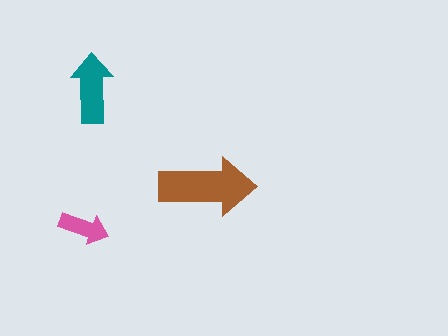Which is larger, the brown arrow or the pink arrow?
The brown one.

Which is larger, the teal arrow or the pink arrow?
The teal one.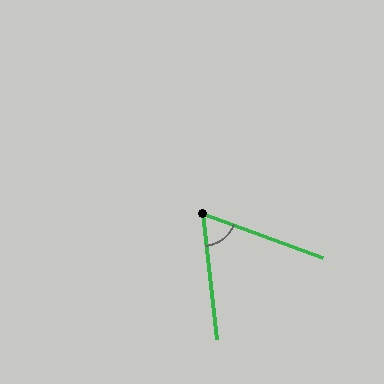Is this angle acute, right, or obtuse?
It is acute.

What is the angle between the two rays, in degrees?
Approximately 64 degrees.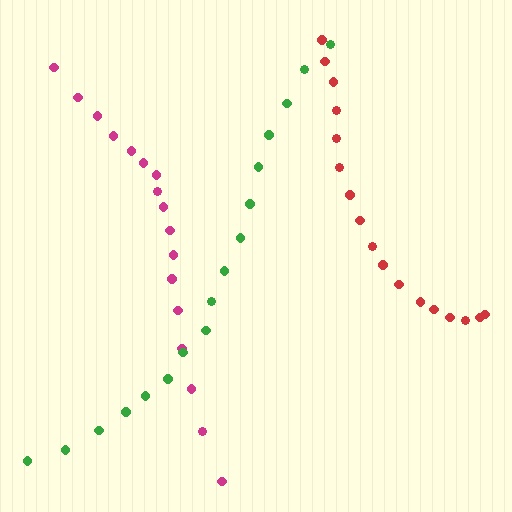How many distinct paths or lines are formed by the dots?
There are 3 distinct paths.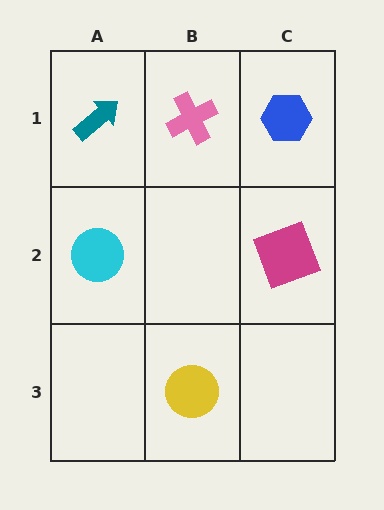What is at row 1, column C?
A blue hexagon.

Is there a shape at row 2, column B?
No, that cell is empty.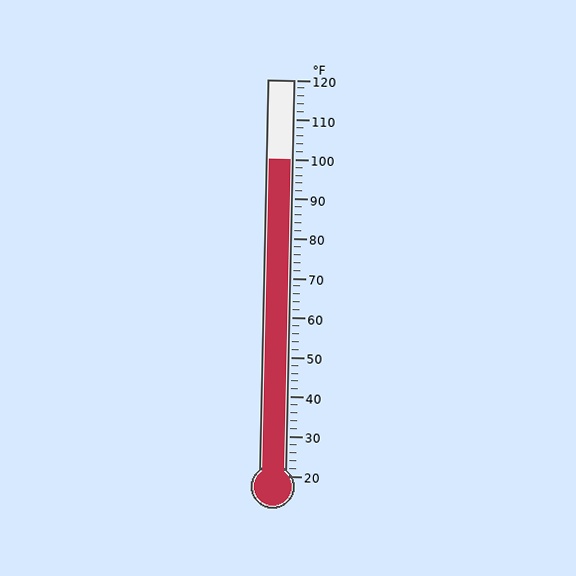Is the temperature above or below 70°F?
The temperature is above 70°F.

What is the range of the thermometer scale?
The thermometer scale ranges from 20°F to 120°F.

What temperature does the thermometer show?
The thermometer shows approximately 100°F.